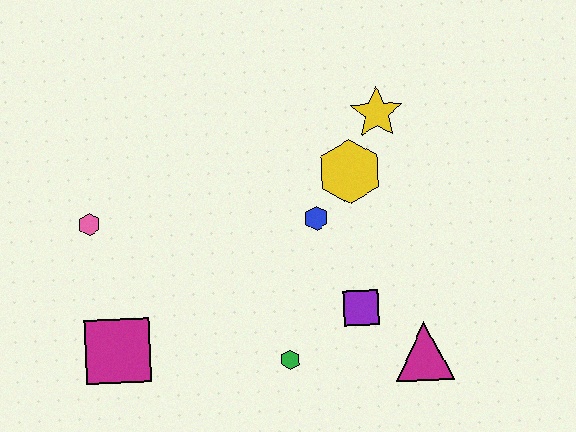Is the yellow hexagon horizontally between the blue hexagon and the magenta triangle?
Yes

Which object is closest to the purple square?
The magenta triangle is closest to the purple square.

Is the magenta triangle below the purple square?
Yes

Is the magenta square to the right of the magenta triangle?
No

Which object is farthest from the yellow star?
The magenta square is farthest from the yellow star.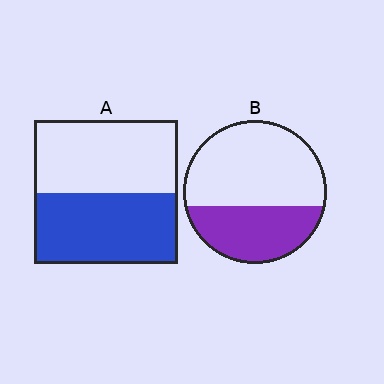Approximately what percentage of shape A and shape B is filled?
A is approximately 50% and B is approximately 40%.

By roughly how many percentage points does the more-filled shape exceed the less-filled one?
By roughly 10 percentage points (A over B).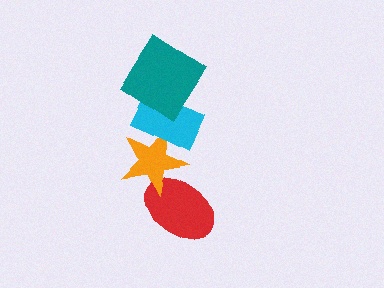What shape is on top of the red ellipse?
The orange star is on top of the red ellipse.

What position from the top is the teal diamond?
The teal diamond is 1st from the top.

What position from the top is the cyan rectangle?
The cyan rectangle is 2nd from the top.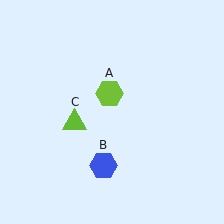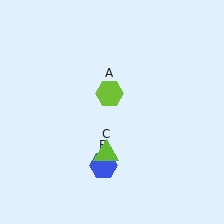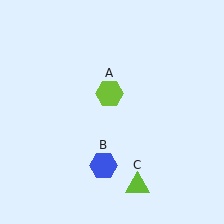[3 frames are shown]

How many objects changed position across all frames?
1 object changed position: lime triangle (object C).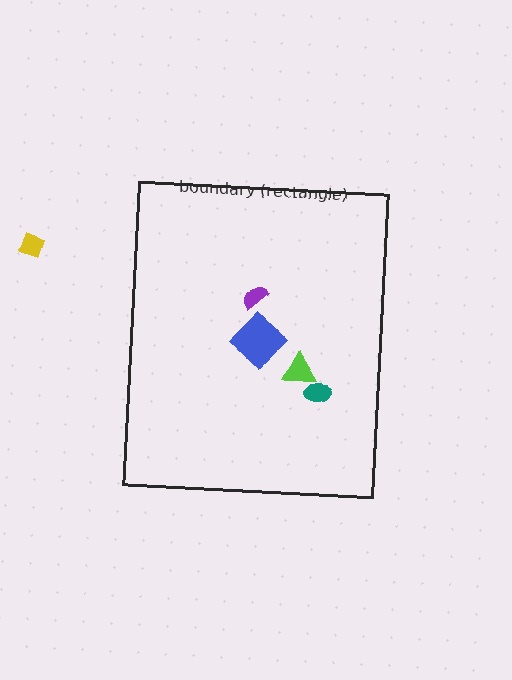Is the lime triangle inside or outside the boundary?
Inside.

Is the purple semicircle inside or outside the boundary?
Inside.